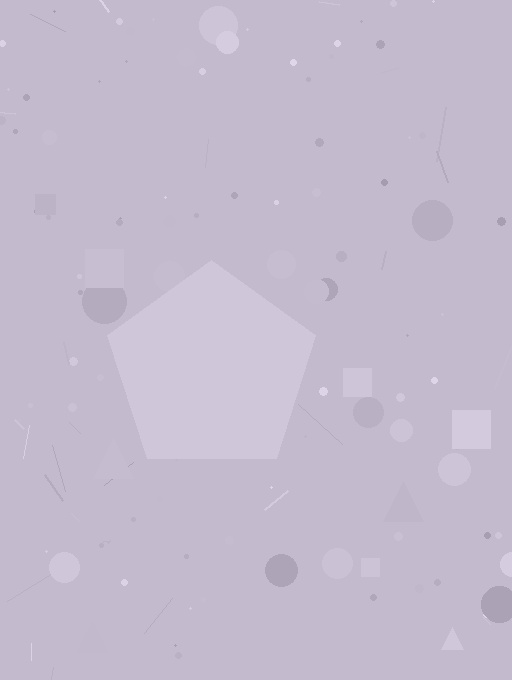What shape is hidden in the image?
A pentagon is hidden in the image.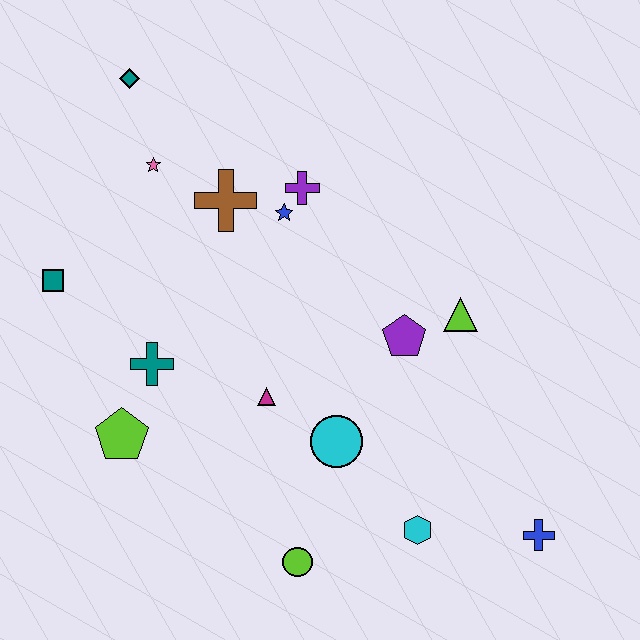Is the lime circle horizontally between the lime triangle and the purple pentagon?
No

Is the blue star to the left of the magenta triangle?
No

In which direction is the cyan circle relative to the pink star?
The cyan circle is below the pink star.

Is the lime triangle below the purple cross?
Yes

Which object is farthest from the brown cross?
The blue cross is farthest from the brown cross.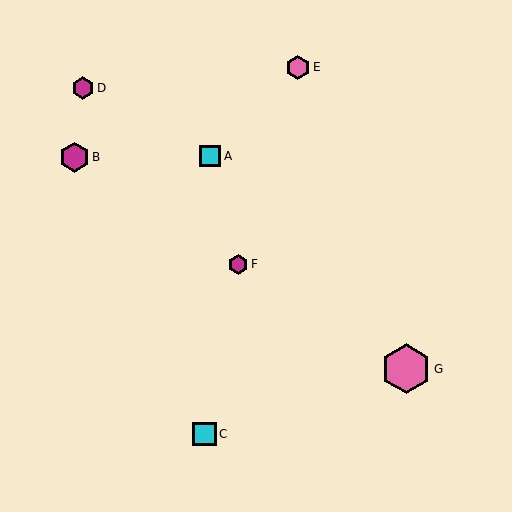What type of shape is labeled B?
Shape B is a magenta hexagon.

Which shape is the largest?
The pink hexagon (labeled G) is the largest.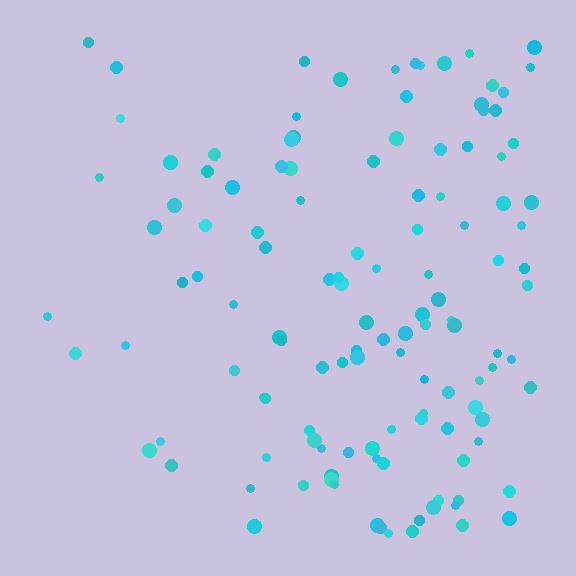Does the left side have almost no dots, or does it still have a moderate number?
Still a moderate number, just noticeably fewer than the right.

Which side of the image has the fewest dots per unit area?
The left.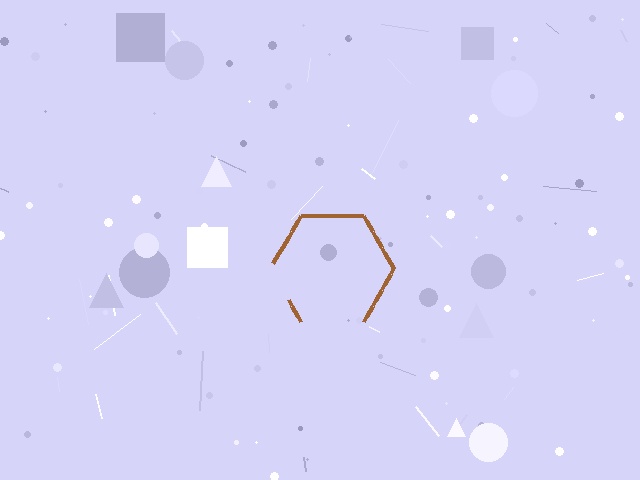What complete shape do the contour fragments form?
The contour fragments form a hexagon.